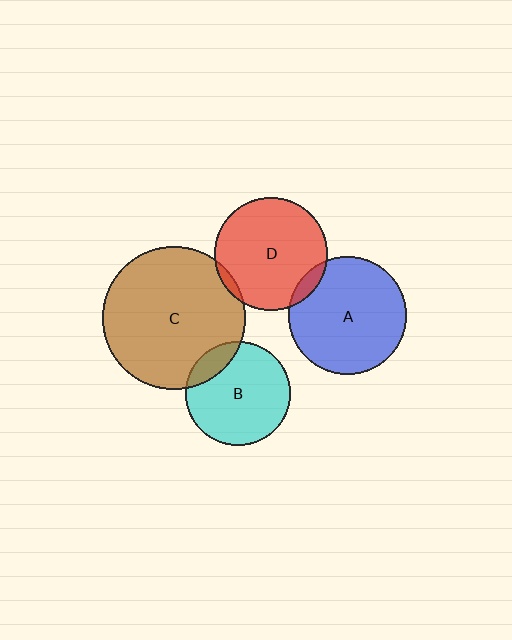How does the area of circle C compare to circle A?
Approximately 1.5 times.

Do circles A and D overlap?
Yes.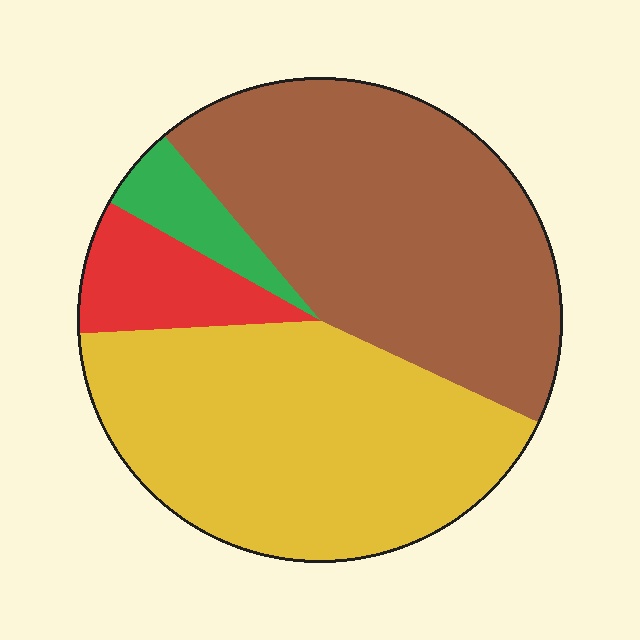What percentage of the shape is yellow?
Yellow takes up between a quarter and a half of the shape.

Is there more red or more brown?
Brown.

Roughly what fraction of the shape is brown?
Brown covers roughly 45% of the shape.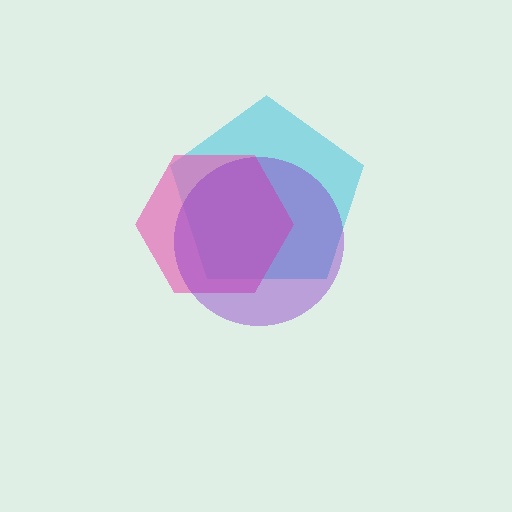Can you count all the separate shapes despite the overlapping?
Yes, there are 3 separate shapes.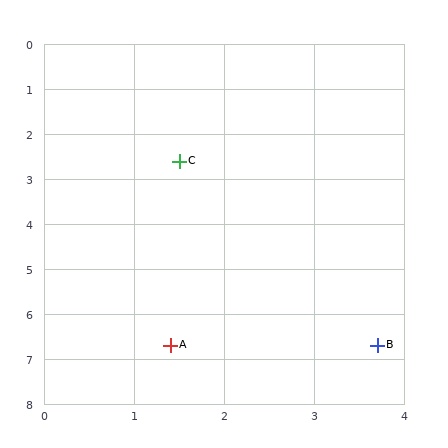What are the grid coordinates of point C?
Point C is at approximately (1.5, 2.6).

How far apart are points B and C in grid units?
Points B and C are about 4.7 grid units apart.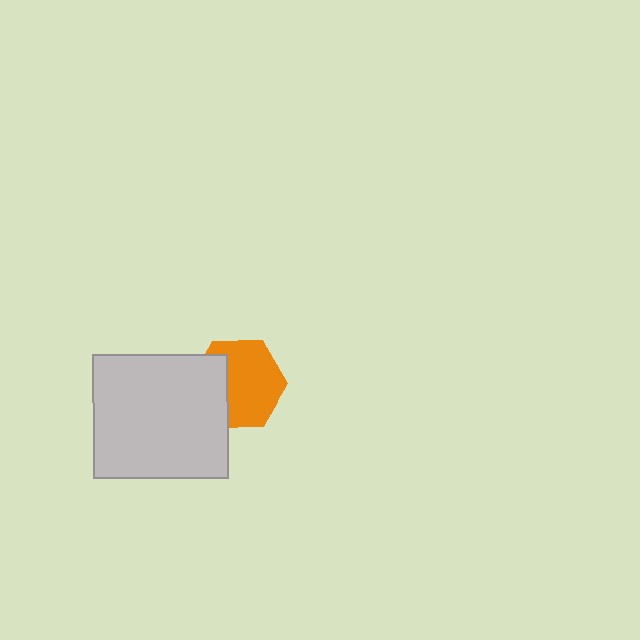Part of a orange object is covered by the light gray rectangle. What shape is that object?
It is a hexagon.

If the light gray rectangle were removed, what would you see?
You would see the complete orange hexagon.